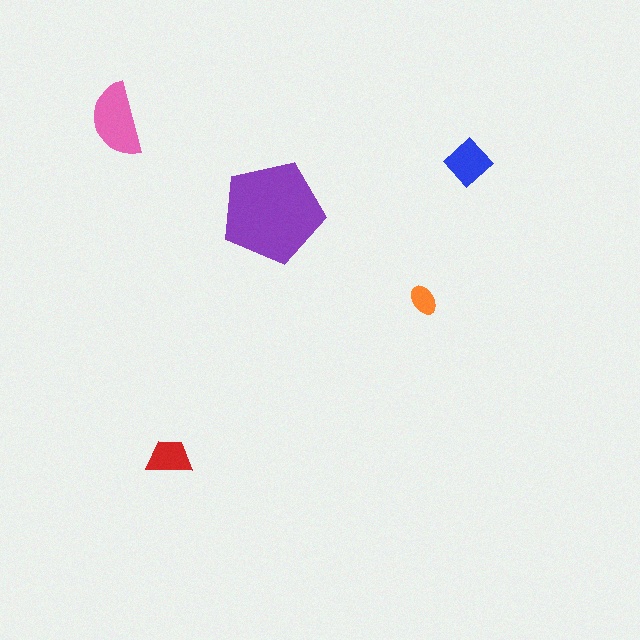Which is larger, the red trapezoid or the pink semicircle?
The pink semicircle.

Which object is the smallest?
The orange ellipse.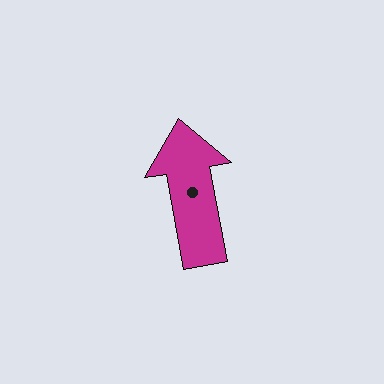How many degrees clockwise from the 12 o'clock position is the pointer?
Approximately 350 degrees.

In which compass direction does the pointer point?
North.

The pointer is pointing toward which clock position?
Roughly 12 o'clock.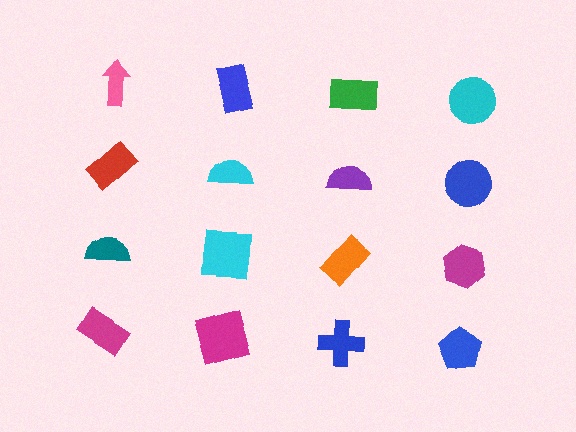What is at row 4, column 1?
A magenta rectangle.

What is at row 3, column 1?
A teal semicircle.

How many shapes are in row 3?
4 shapes.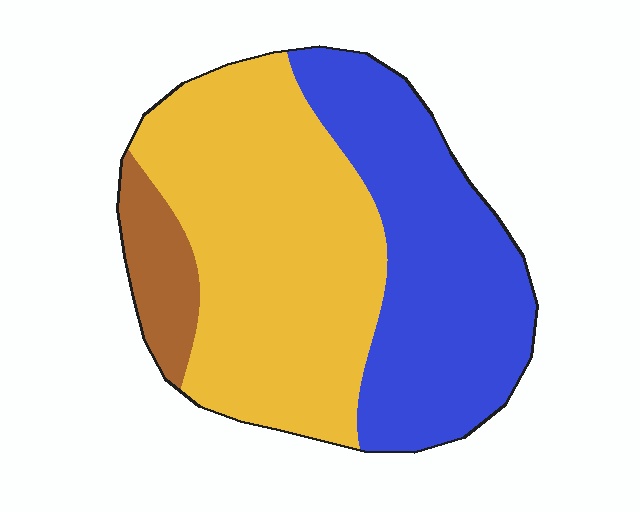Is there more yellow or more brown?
Yellow.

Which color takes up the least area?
Brown, at roughly 10%.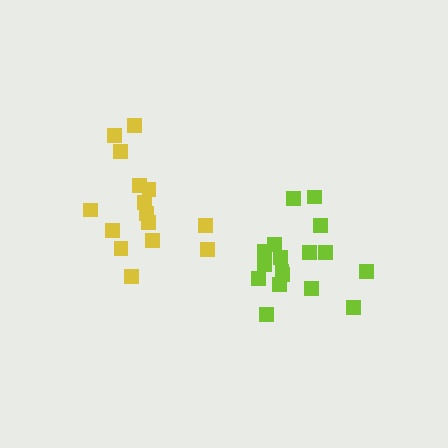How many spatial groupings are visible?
There are 2 spatial groupings.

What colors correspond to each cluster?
The clusters are colored: yellow, lime.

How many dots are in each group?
Group 1: 15 dots, Group 2: 17 dots (32 total).